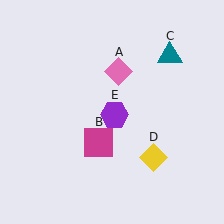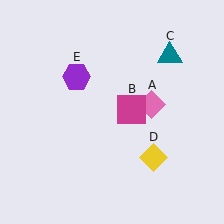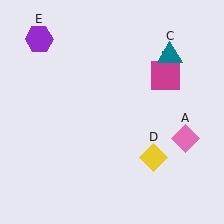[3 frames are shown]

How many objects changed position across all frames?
3 objects changed position: pink diamond (object A), magenta square (object B), purple hexagon (object E).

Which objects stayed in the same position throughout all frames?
Teal triangle (object C) and yellow diamond (object D) remained stationary.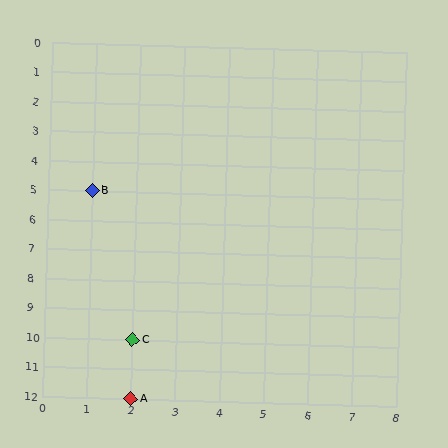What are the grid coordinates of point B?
Point B is at grid coordinates (1, 5).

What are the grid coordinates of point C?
Point C is at grid coordinates (2, 10).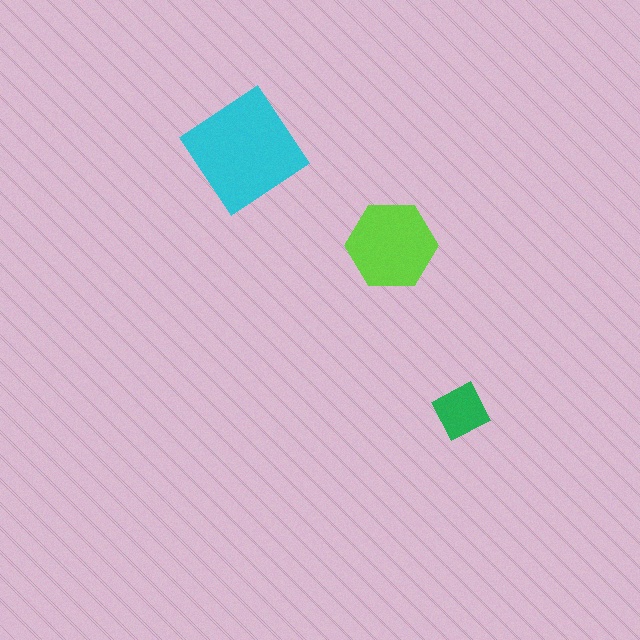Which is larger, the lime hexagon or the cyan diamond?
The cyan diamond.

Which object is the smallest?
The green diamond.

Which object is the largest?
The cyan diamond.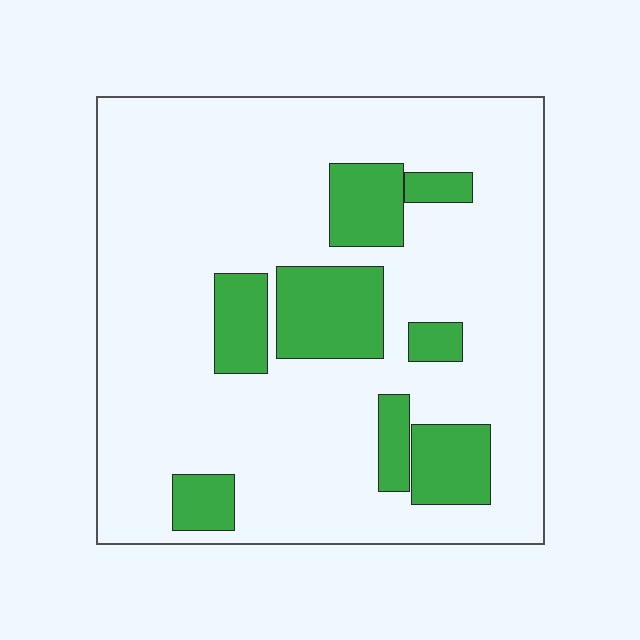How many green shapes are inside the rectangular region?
8.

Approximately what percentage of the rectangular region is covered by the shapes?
Approximately 20%.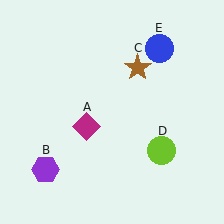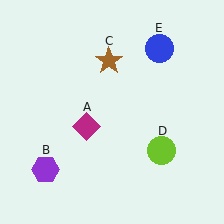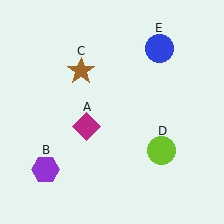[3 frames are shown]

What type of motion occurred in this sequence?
The brown star (object C) rotated counterclockwise around the center of the scene.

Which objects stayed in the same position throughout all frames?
Magenta diamond (object A) and purple hexagon (object B) and lime circle (object D) and blue circle (object E) remained stationary.